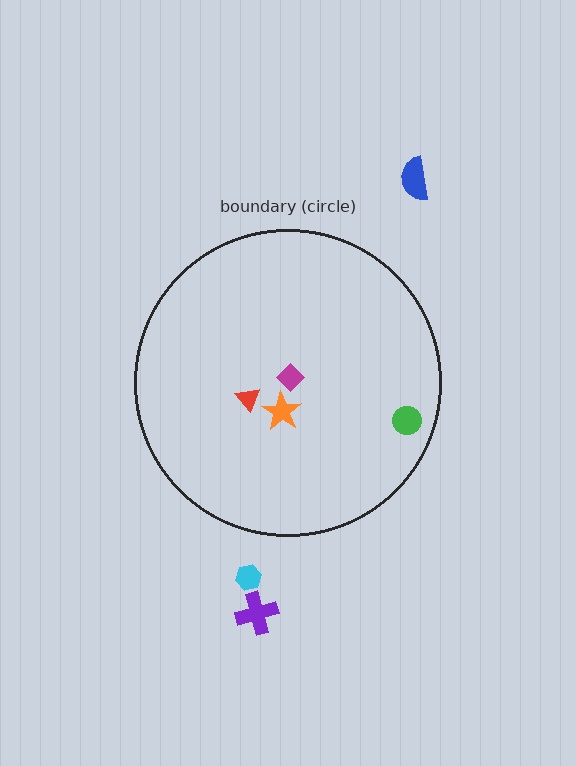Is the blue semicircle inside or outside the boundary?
Outside.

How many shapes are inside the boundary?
4 inside, 3 outside.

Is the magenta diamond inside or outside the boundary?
Inside.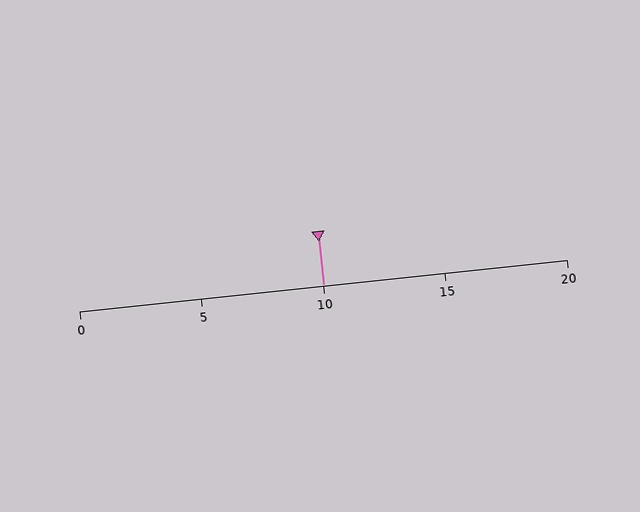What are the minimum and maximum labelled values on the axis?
The axis runs from 0 to 20.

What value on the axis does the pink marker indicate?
The marker indicates approximately 10.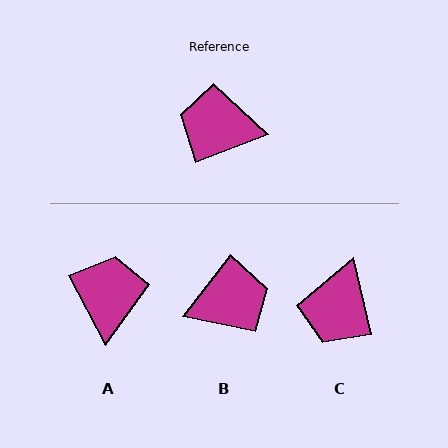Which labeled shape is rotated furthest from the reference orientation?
B, about 149 degrees away.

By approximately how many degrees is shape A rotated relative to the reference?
Approximately 84 degrees clockwise.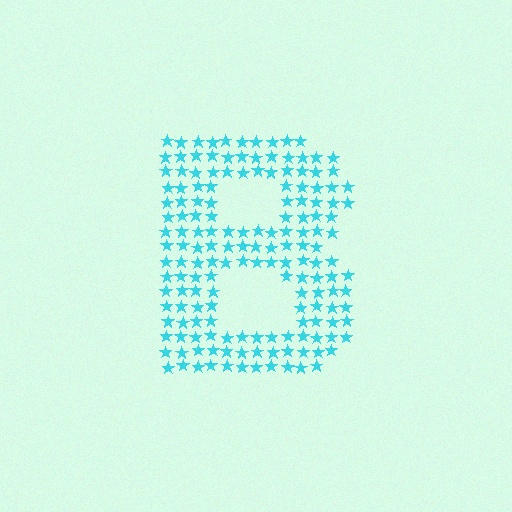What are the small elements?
The small elements are stars.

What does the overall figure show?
The overall figure shows the letter B.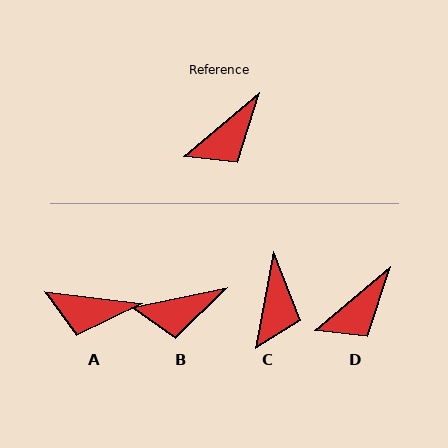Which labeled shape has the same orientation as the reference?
D.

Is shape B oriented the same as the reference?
No, it is off by about 28 degrees.